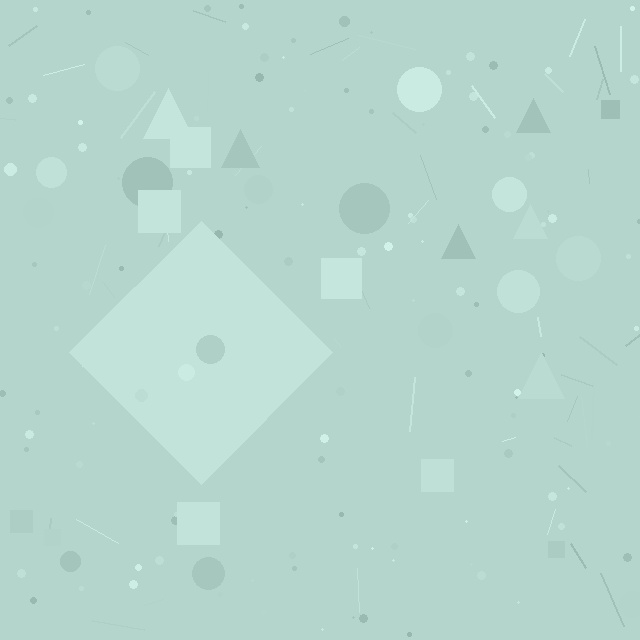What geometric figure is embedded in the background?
A diamond is embedded in the background.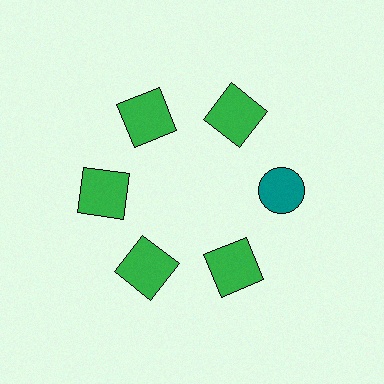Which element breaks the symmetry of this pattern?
The teal circle at roughly the 3 o'clock position breaks the symmetry. All other shapes are green squares.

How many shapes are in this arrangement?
There are 6 shapes arranged in a ring pattern.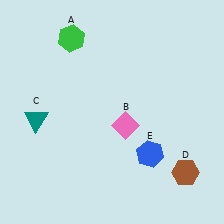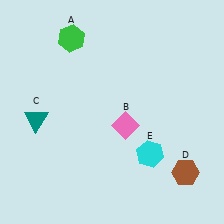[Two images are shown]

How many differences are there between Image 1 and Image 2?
There is 1 difference between the two images.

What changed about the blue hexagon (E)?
In Image 1, E is blue. In Image 2, it changed to cyan.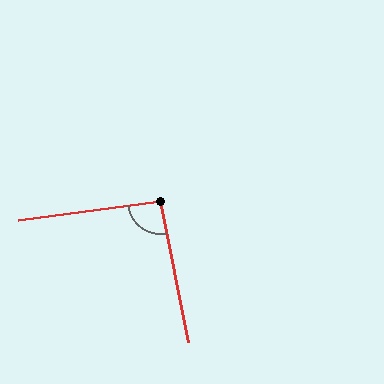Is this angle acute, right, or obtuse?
It is approximately a right angle.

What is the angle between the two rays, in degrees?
Approximately 94 degrees.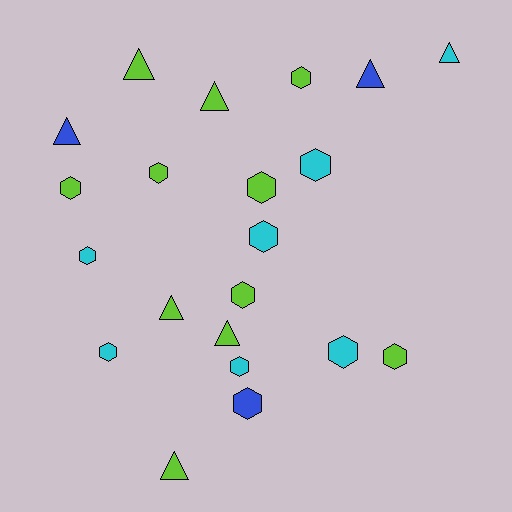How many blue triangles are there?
There are 2 blue triangles.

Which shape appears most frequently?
Hexagon, with 13 objects.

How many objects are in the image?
There are 21 objects.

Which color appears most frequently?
Lime, with 11 objects.